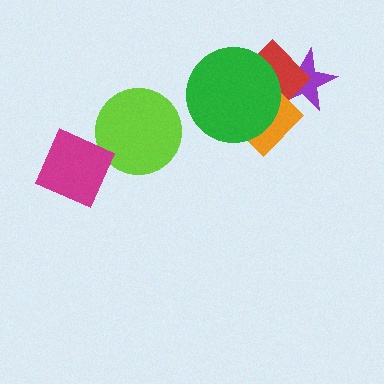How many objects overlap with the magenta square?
0 objects overlap with the magenta square.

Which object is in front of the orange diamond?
The green circle is in front of the orange diamond.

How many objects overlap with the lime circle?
0 objects overlap with the lime circle.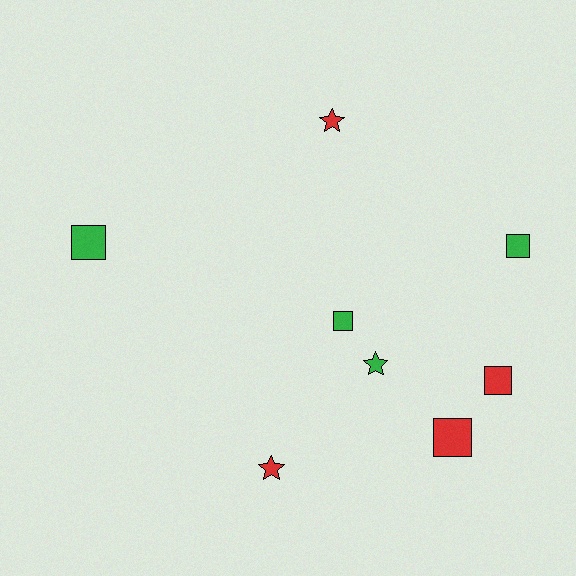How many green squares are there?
There are 3 green squares.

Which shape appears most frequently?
Square, with 5 objects.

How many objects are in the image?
There are 8 objects.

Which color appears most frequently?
Red, with 4 objects.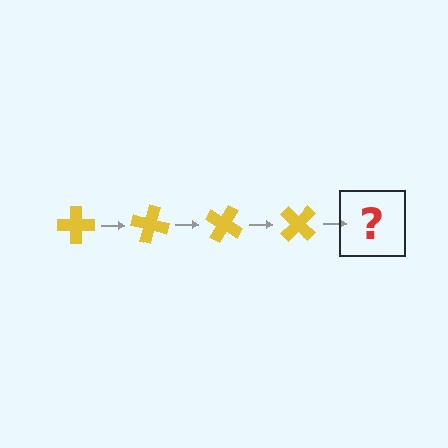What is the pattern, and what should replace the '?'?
The pattern is that the cross rotates 15 degrees each step. The '?' should be a yellow cross rotated 60 degrees.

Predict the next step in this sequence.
The next step is a yellow cross rotated 60 degrees.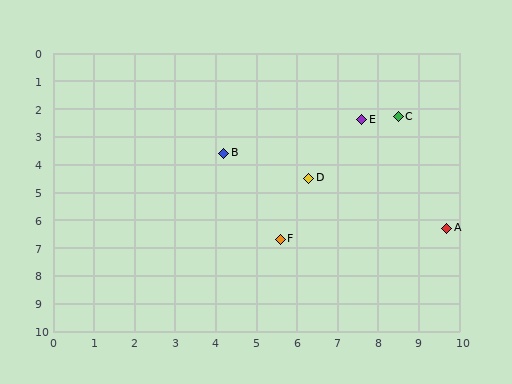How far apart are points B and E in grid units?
Points B and E are about 3.6 grid units apart.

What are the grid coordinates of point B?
Point B is at approximately (4.2, 3.6).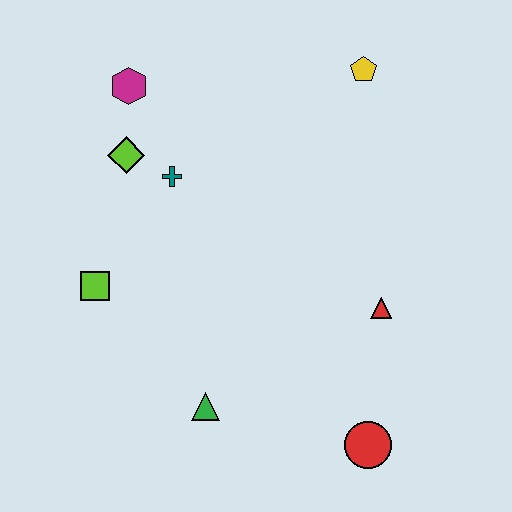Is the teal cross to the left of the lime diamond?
No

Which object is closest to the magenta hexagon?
The lime diamond is closest to the magenta hexagon.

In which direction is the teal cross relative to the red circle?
The teal cross is above the red circle.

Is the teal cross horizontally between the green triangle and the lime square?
Yes